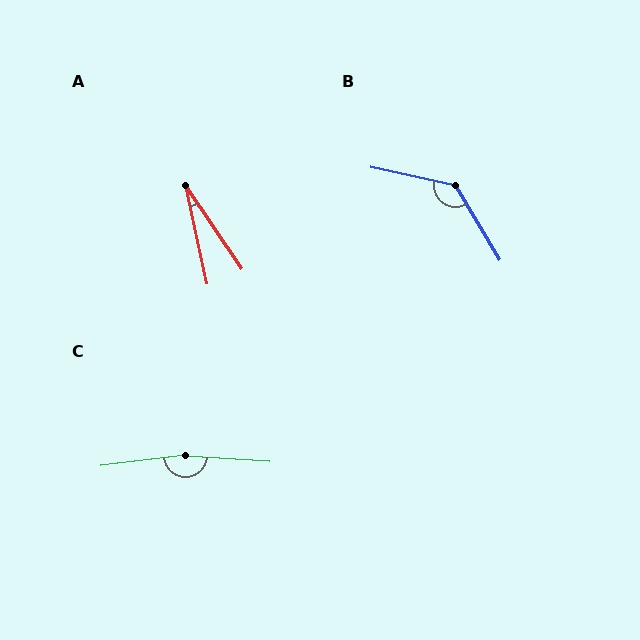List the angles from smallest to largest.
A (22°), B (134°), C (169°).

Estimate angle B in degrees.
Approximately 134 degrees.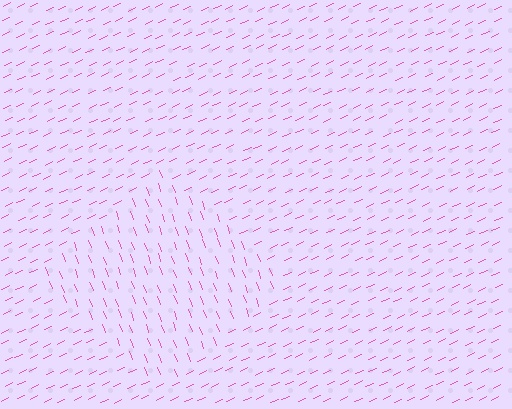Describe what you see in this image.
The image is filled with small pink line segments. A diamond region in the image has lines oriented differently from the surrounding lines, creating a visible texture boundary.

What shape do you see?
I see a diamond.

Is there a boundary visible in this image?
Yes, there is a texture boundary formed by a change in line orientation.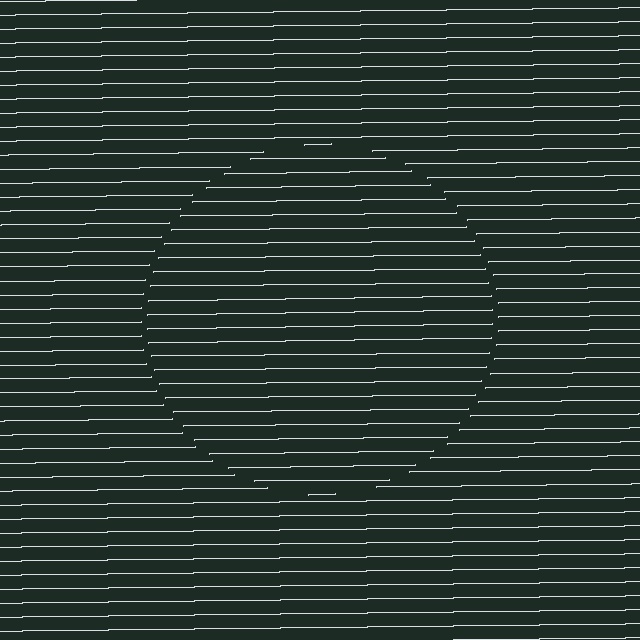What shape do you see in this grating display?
An illusory circle. The interior of the shape contains the same grating, shifted by half a period — the contour is defined by the phase discontinuity where line-ends from the inner and outer gratings abut.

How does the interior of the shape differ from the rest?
The interior of the shape contains the same grating, shifted by half a period — the contour is defined by the phase discontinuity where line-ends from the inner and outer gratings abut.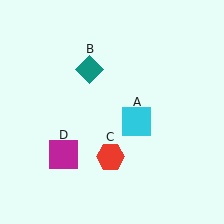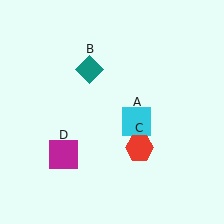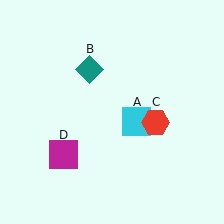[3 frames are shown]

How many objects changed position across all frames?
1 object changed position: red hexagon (object C).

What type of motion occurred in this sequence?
The red hexagon (object C) rotated counterclockwise around the center of the scene.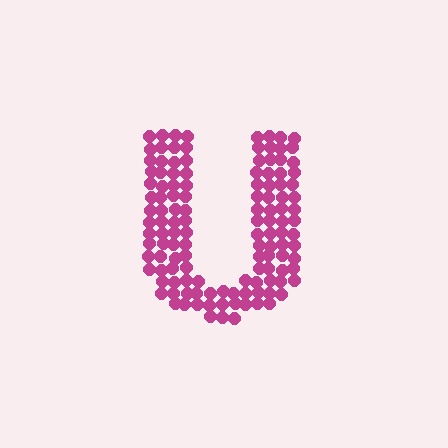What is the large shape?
The large shape is the letter U.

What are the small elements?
The small elements are circles.